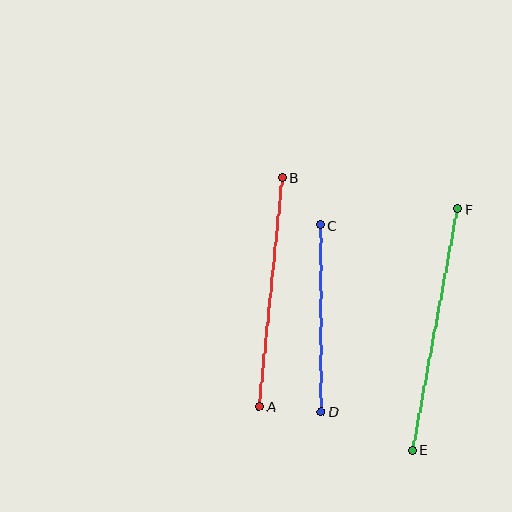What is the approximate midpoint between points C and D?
The midpoint is at approximately (321, 318) pixels.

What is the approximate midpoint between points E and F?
The midpoint is at approximately (435, 329) pixels.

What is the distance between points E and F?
The distance is approximately 245 pixels.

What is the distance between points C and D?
The distance is approximately 187 pixels.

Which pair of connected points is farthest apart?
Points E and F are farthest apart.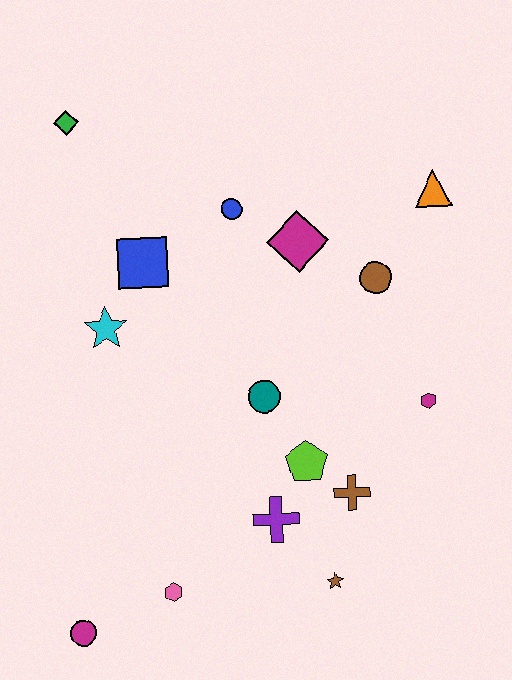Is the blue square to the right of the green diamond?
Yes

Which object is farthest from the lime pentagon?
The green diamond is farthest from the lime pentagon.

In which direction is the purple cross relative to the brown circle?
The purple cross is below the brown circle.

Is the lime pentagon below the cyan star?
Yes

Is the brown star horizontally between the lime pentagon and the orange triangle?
Yes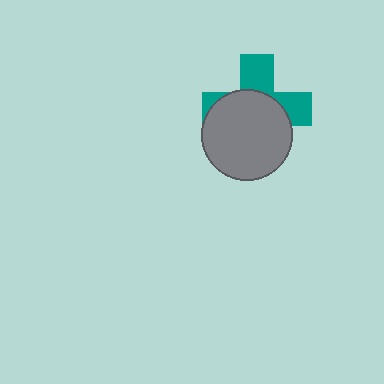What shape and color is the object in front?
The object in front is a gray circle.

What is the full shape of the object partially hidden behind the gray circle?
The partially hidden object is a teal cross.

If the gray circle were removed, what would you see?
You would see the complete teal cross.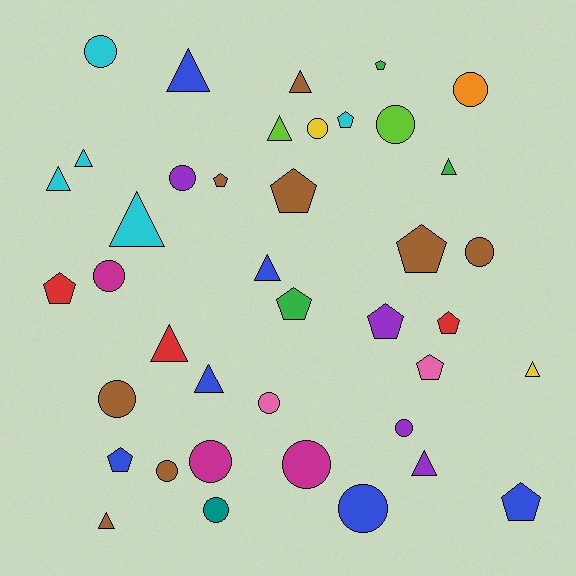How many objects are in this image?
There are 40 objects.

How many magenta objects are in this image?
There are 3 magenta objects.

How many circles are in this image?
There are 15 circles.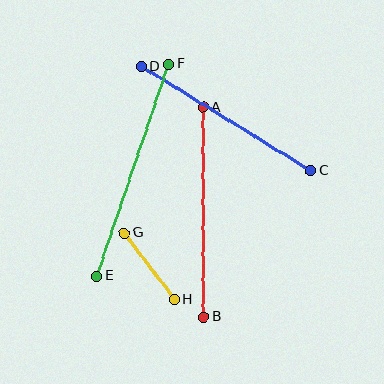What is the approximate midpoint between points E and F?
The midpoint is at approximately (133, 170) pixels.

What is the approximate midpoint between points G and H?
The midpoint is at approximately (150, 266) pixels.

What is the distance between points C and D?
The distance is approximately 199 pixels.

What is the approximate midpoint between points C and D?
The midpoint is at approximately (226, 119) pixels.